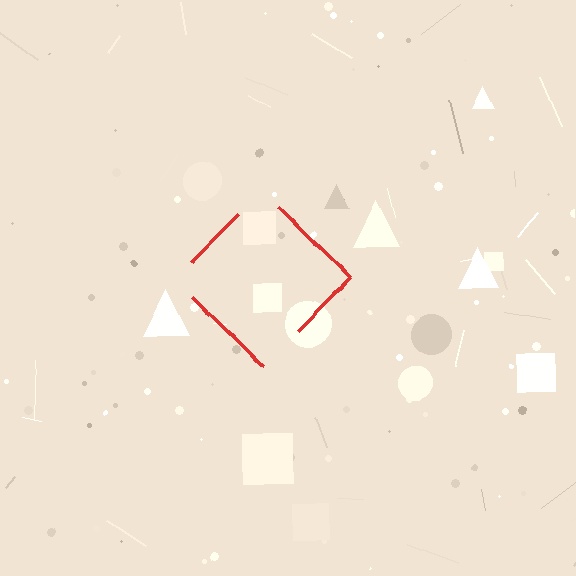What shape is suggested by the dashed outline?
The dashed outline suggests a diamond.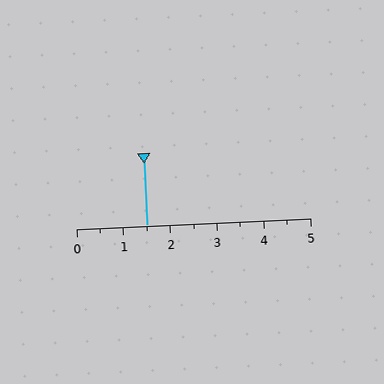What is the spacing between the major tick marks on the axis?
The major ticks are spaced 1 apart.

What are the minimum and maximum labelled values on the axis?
The axis runs from 0 to 5.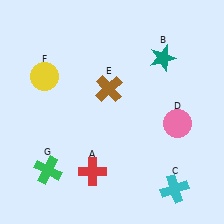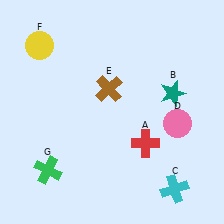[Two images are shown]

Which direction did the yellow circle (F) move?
The yellow circle (F) moved up.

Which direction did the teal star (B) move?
The teal star (B) moved down.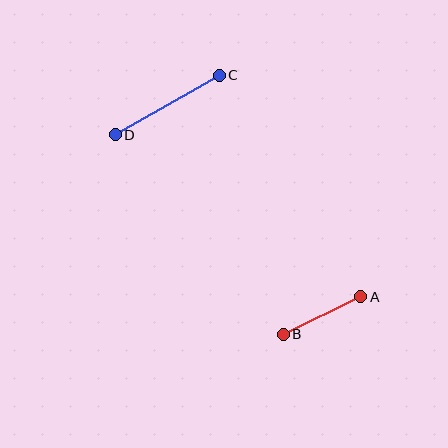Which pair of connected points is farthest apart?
Points C and D are farthest apart.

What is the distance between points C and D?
The distance is approximately 119 pixels.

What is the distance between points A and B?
The distance is approximately 86 pixels.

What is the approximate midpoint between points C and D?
The midpoint is at approximately (167, 105) pixels.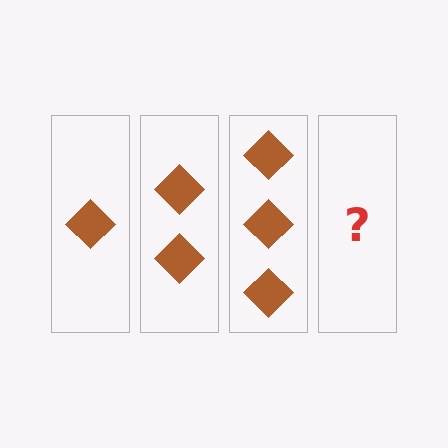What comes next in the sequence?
The next element should be 4 diamonds.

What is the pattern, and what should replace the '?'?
The pattern is that each step adds one more diamond. The '?' should be 4 diamonds.